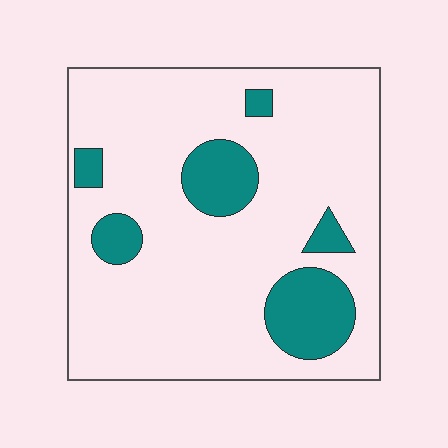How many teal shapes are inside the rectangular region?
6.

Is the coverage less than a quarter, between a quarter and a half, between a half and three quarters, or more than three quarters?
Less than a quarter.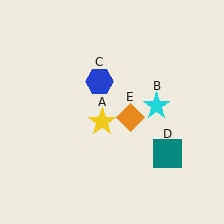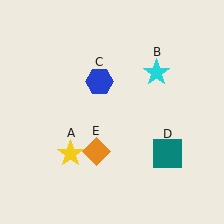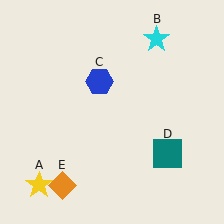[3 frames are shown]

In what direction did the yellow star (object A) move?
The yellow star (object A) moved down and to the left.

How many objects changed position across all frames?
3 objects changed position: yellow star (object A), cyan star (object B), orange diamond (object E).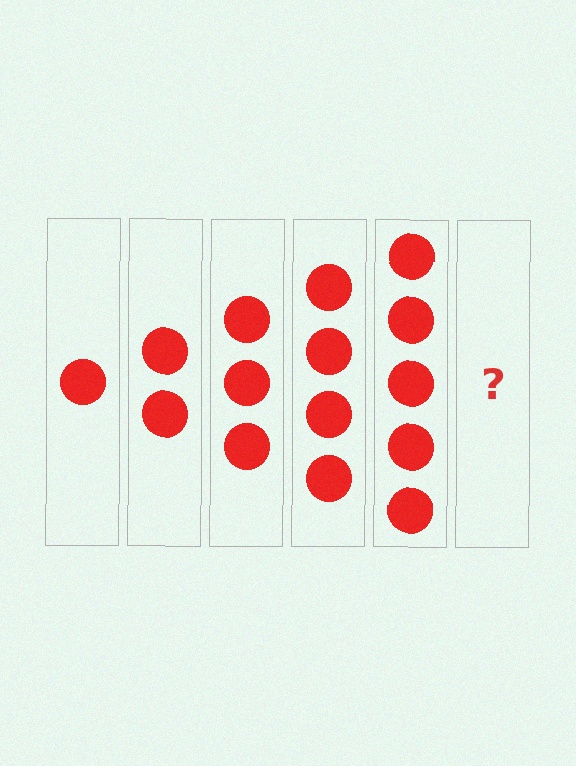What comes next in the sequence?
The next element should be 6 circles.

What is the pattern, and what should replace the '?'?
The pattern is that each step adds one more circle. The '?' should be 6 circles.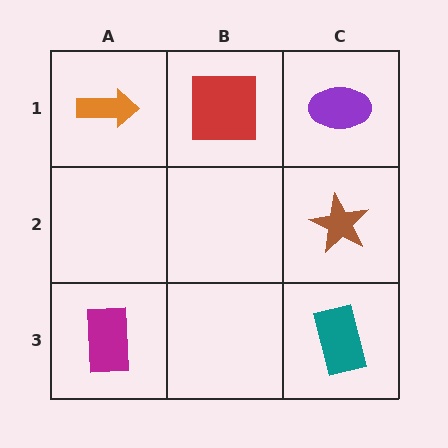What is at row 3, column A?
A magenta rectangle.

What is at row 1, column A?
An orange arrow.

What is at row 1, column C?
A purple ellipse.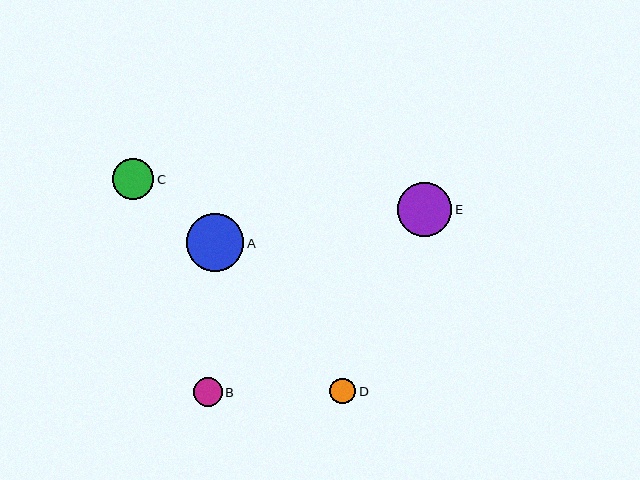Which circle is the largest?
Circle A is the largest with a size of approximately 57 pixels.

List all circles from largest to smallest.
From largest to smallest: A, E, C, B, D.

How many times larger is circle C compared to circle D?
Circle C is approximately 1.6 times the size of circle D.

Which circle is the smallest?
Circle D is the smallest with a size of approximately 26 pixels.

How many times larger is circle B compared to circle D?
Circle B is approximately 1.1 times the size of circle D.